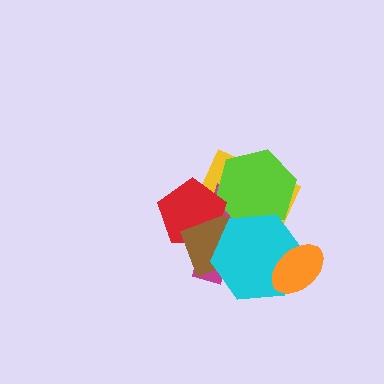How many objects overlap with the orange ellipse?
1 object overlaps with the orange ellipse.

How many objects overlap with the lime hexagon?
4 objects overlap with the lime hexagon.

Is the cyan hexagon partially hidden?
Yes, it is partially covered by another shape.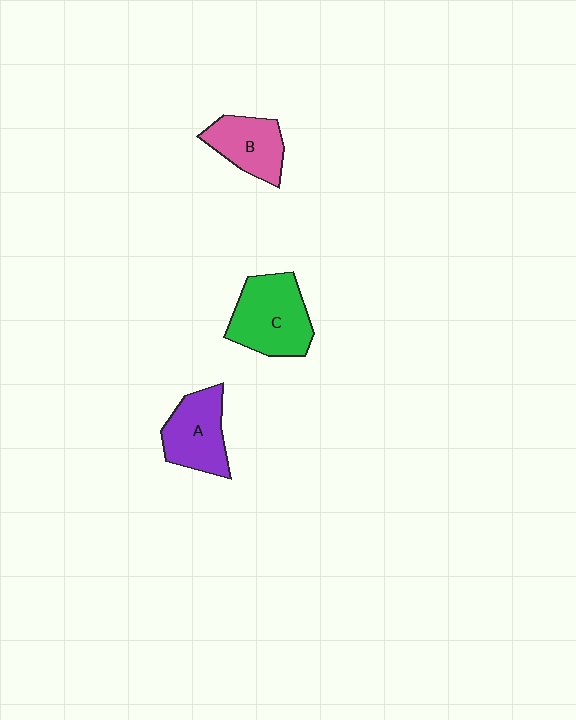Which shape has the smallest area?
Shape B (pink).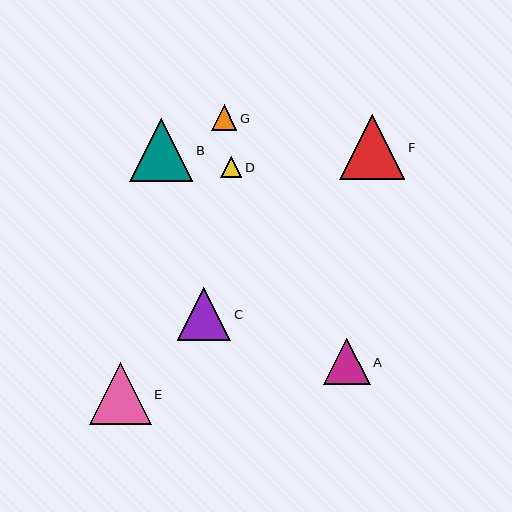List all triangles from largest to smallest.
From largest to smallest: F, B, E, C, A, G, D.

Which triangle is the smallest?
Triangle D is the smallest with a size of approximately 21 pixels.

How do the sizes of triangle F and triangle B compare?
Triangle F and triangle B are approximately the same size.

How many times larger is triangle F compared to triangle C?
Triangle F is approximately 1.2 times the size of triangle C.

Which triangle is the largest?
Triangle F is the largest with a size of approximately 65 pixels.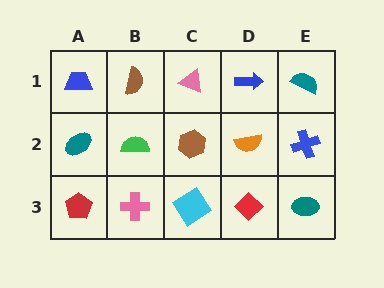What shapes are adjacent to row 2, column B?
A brown semicircle (row 1, column B), a pink cross (row 3, column B), a teal ellipse (row 2, column A), a brown hexagon (row 2, column C).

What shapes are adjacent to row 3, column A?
A teal ellipse (row 2, column A), a pink cross (row 3, column B).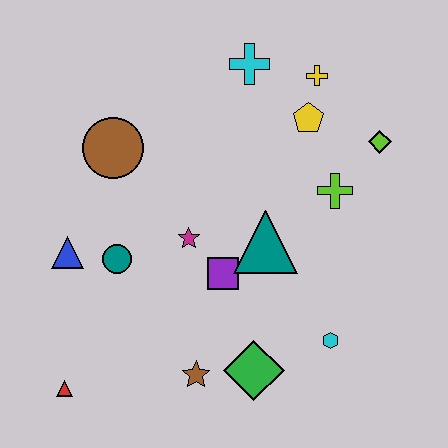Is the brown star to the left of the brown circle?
No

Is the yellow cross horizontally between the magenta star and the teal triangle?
No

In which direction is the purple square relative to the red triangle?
The purple square is to the right of the red triangle.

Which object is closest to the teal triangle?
The purple square is closest to the teal triangle.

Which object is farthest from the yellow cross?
The red triangle is farthest from the yellow cross.